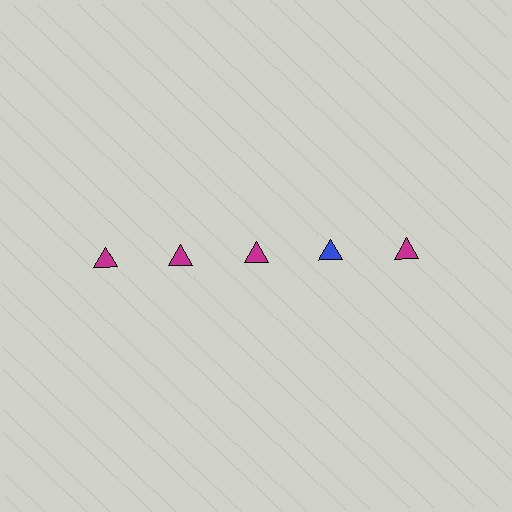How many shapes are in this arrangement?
There are 5 shapes arranged in a grid pattern.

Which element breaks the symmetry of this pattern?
The blue triangle in the top row, second from right column breaks the symmetry. All other shapes are magenta triangles.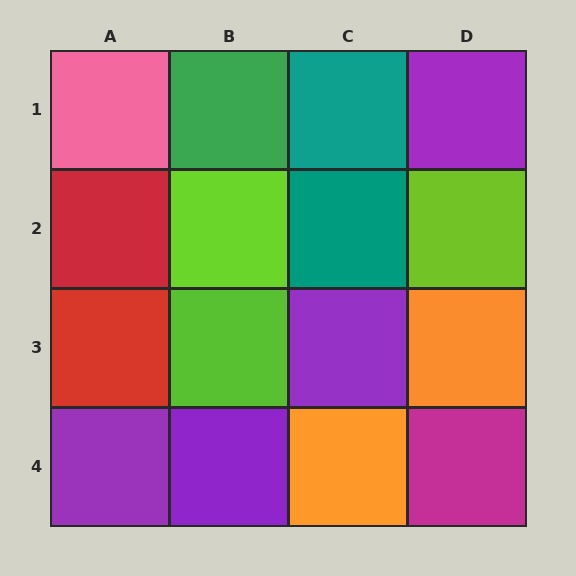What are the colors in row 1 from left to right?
Pink, green, teal, purple.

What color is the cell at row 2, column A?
Red.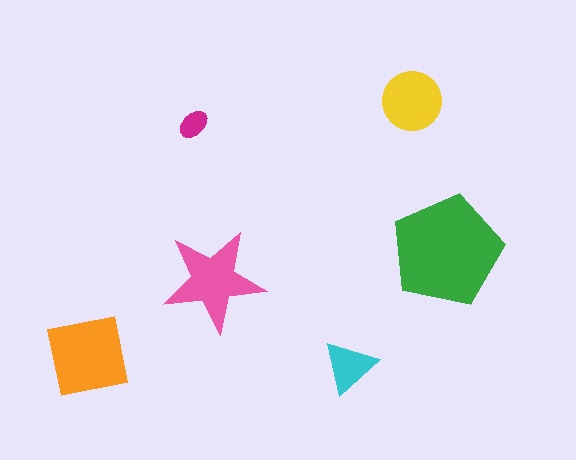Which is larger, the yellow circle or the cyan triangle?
The yellow circle.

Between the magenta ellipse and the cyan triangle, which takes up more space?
The cyan triangle.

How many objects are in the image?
There are 6 objects in the image.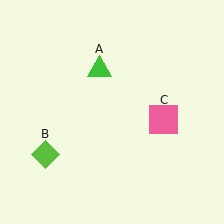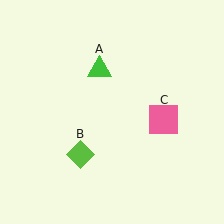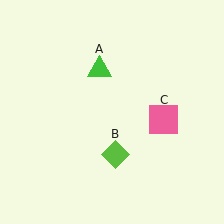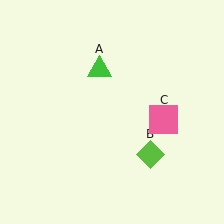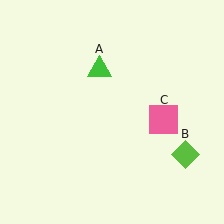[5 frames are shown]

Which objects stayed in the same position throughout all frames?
Green triangle (object A) and pink square (object C) remained stationary.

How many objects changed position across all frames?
1 object changed position: lime diamond (object B).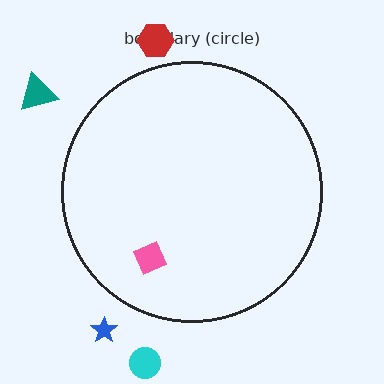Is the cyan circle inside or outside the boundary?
Outside.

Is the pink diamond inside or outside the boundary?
Inside.